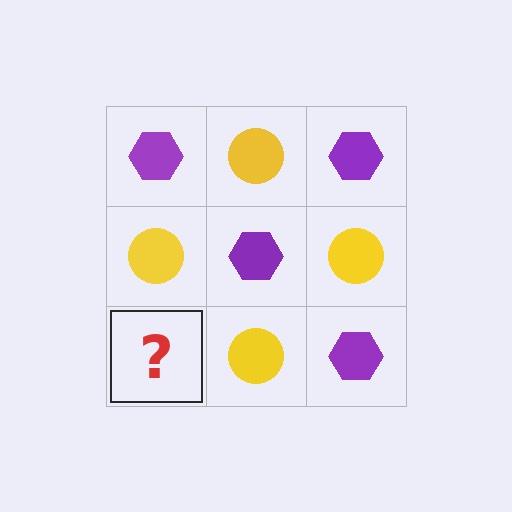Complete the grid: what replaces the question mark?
The question mark should be replaced with a purple hexagon.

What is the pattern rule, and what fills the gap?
The rule is that it alternates purple hexagon and yellow circle in a checkerboard pattern. The gap should be filled with a purple hexagon.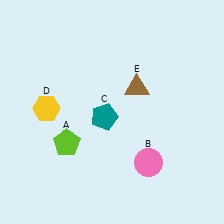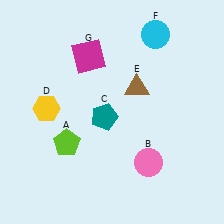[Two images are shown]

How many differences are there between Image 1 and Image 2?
There are 2 differences between the two images.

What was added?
A cyan circle (F), a magenta square (G) were added in Image 2.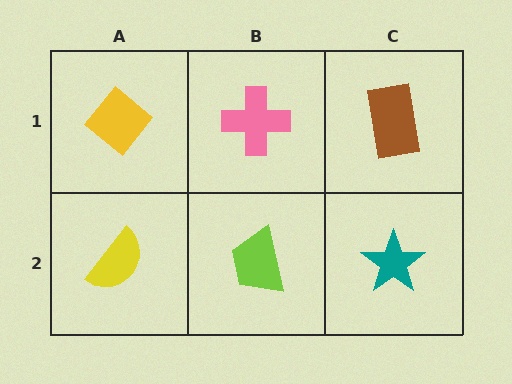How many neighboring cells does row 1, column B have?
3.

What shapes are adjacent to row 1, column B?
A lime trapezoid (row 2, column B), a yellow diamond (row 1, column A), a brown rectangle (row 1, column C).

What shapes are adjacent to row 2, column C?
A brown rectangle (row 1, column C), a lime trapezoid (row 2, column B).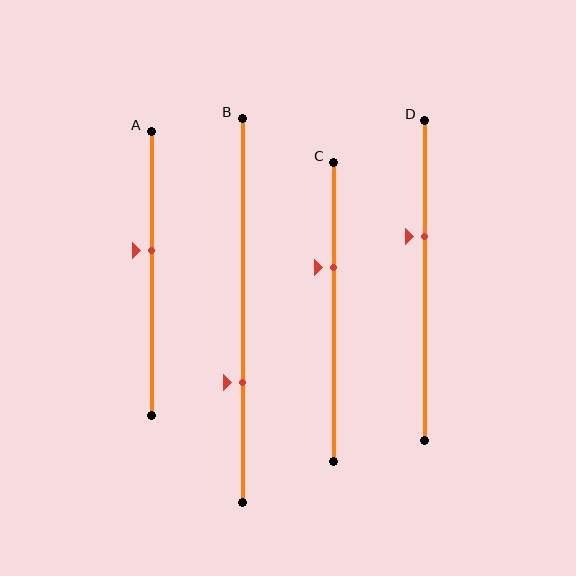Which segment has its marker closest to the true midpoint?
Segment A has its marker closest to the true midpoint.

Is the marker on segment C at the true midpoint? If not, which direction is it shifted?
No, the marker on segment C is shifted upward by about 15% of the segment length.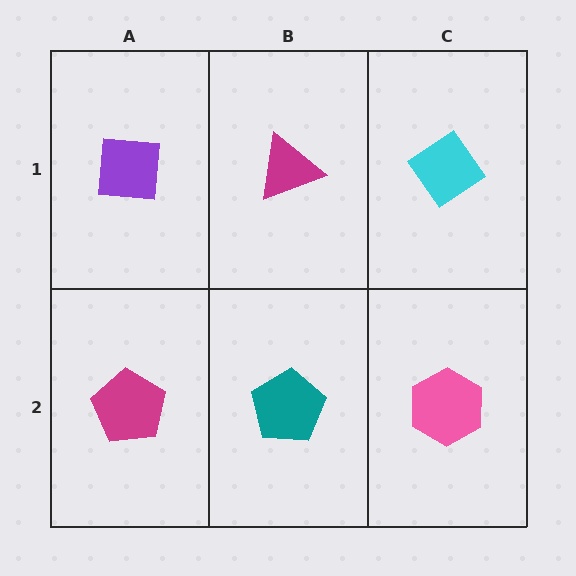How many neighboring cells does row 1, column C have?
2.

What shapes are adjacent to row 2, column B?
A magenta triangle (row 1, column B), a magenta pentagon (row 2, column A), a pink hexagon (row 2, column C).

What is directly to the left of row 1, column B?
A purple square.